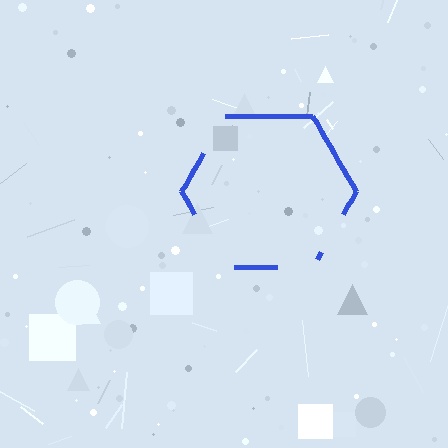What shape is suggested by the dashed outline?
The dashed outline suggests a hexagon.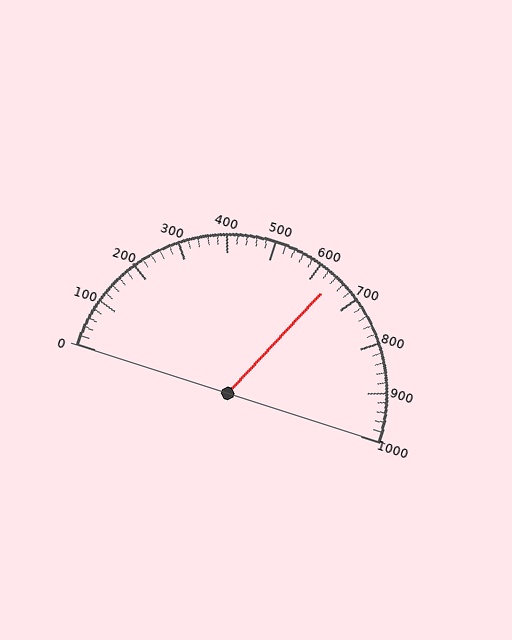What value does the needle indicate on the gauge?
The needle indicates approximately 640.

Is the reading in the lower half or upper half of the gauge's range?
The reading is in the upper half of the range (0 to 1000).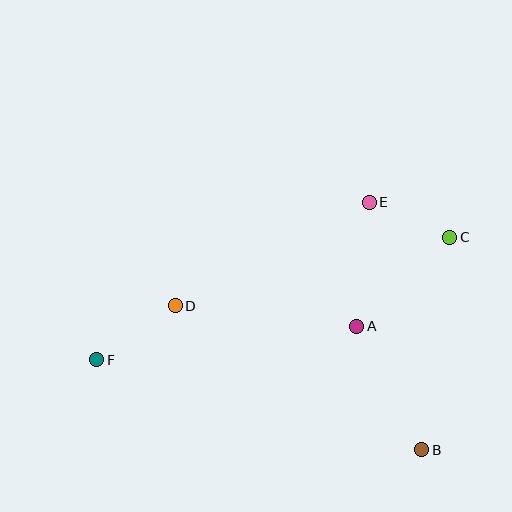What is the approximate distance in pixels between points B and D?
The distance between B and D is approximately 285 pixels.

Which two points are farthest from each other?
Points C and F are farthest from each other.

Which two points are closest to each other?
Points C and E are closest to each other.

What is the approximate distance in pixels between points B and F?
The distance between B and F is approximately 337 pixels.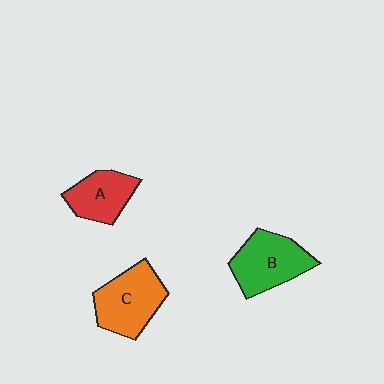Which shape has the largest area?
Shape C (orange).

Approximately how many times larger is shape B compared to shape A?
Approximately 1.3 times.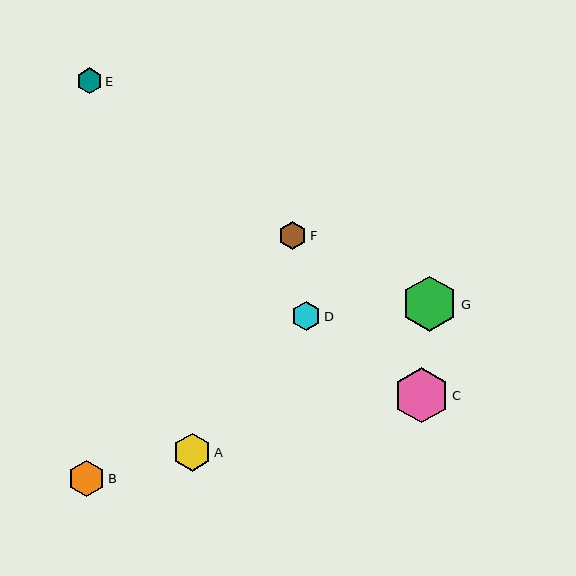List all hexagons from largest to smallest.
From largest to smallest: G, C, A, B, D, F, E.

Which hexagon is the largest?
Hexagon G is the largest with a size of approximately 55 pixels.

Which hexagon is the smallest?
Hexagon E is the smallest with a size of approximately 26 pixels.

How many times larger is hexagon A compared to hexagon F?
Hexagon A is approximately 1.3 times the size of hexagon F.